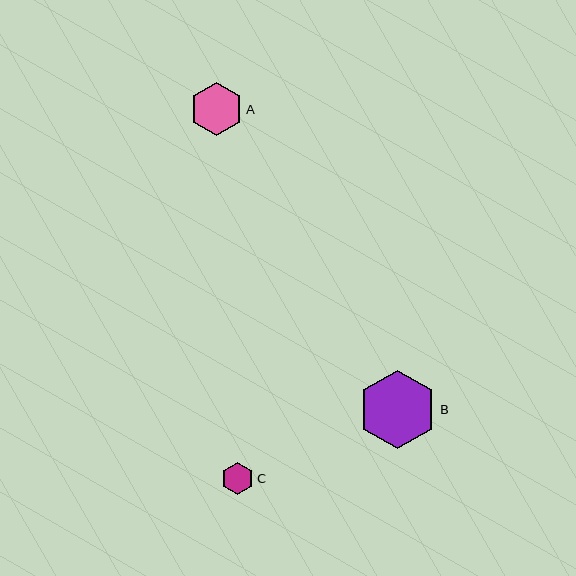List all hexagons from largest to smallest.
From largest to smallest: B, A, C.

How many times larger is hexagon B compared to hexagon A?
Hexagon B is approximately 1.5 times the size of hexagon A.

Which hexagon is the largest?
Hexagon B is the largest with a size of approximately 79 pixels.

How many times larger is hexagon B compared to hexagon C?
Hexagon B is approximately 2.5 times the size of hexagon C.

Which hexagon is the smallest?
Hexagon C is the smallest with a size of approximately 32 pixels.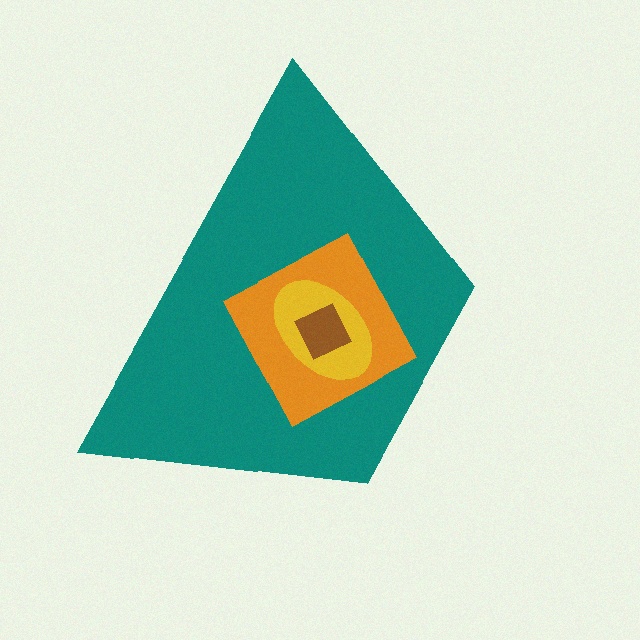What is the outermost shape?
The teal trapezoid.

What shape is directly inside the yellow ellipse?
The brown diamond.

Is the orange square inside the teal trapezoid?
Yes.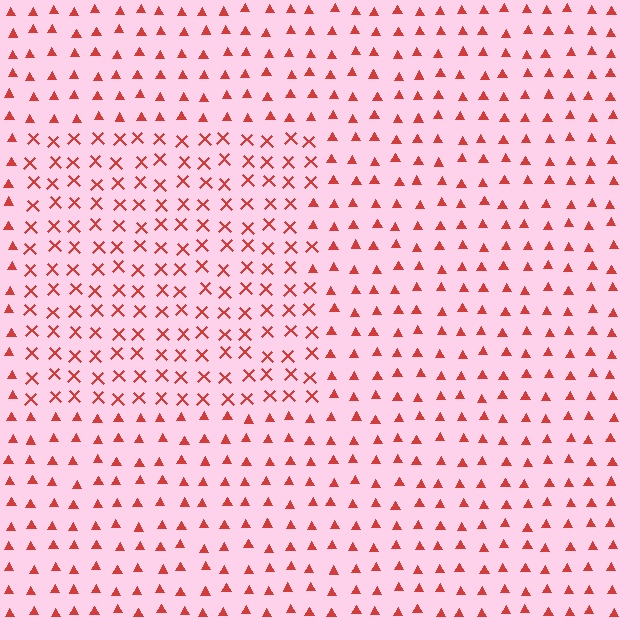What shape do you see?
I see a rectangle.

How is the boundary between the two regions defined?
The boundary is defined by a change in element shape: X marks inside vs. triangles outside. All elements share the same color and spacing.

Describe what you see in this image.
The image is filled with small red elements arranged in a uniform grid. A rectangle-shaped region contains X marks, while the surrounding area contains triangles. The boundary is defined purely by the change in element shape.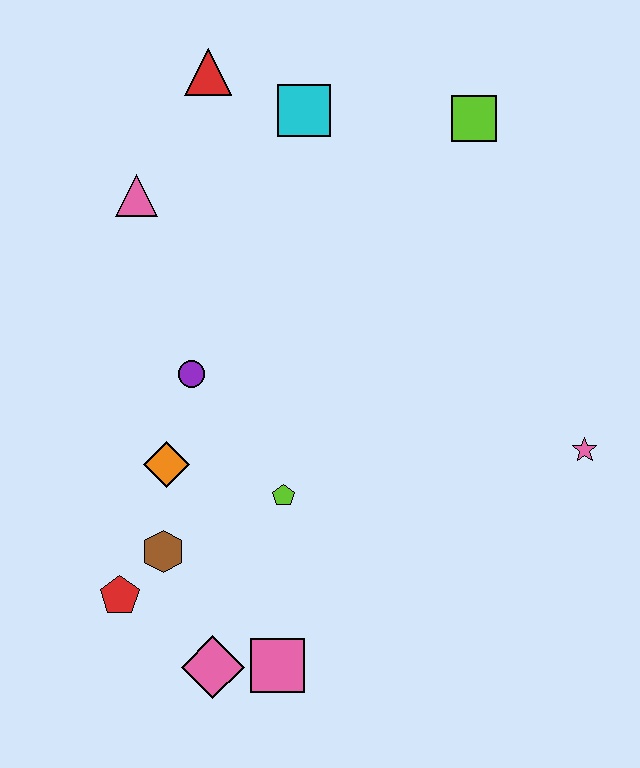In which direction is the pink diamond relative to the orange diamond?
The pink diamond is below the orange diamond.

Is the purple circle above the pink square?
Yes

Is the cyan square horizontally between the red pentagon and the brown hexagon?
No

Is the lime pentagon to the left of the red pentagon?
No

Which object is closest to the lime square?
The cyan square is closest to the lime square.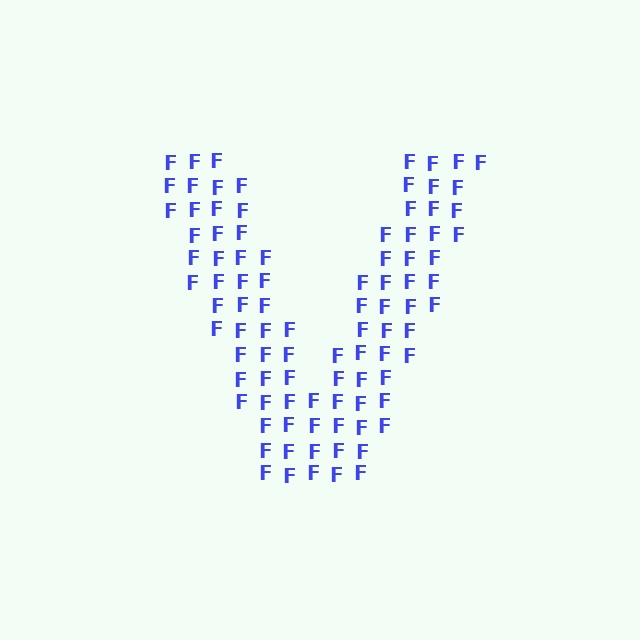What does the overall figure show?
The overall figure shows the letter V.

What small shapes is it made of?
It is made of small letter F's.